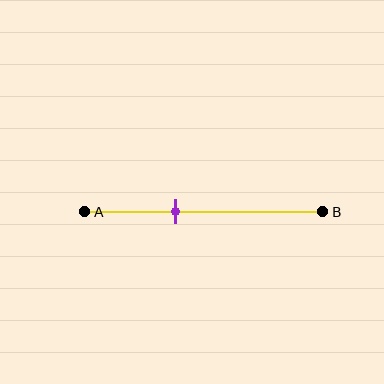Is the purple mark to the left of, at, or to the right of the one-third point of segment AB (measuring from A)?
The purple mark is to the right of the one-third point of segment AB.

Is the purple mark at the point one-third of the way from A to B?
No, the mark is at about 40% from A, not at the 33% one-third point.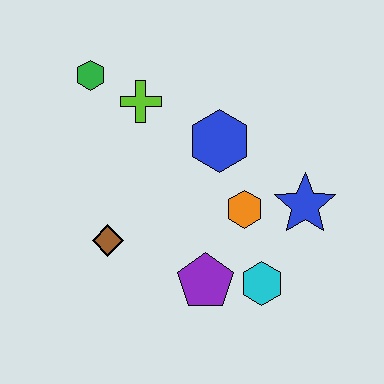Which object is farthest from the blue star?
The green hexagon is farthest from the blue star.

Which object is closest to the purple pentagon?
The cyan hexagon is closest to the purple pentagon.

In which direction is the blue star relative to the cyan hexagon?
The blue star is above the cyan hexagon.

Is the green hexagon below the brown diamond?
No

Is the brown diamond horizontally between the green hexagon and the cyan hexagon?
Yes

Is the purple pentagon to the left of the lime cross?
No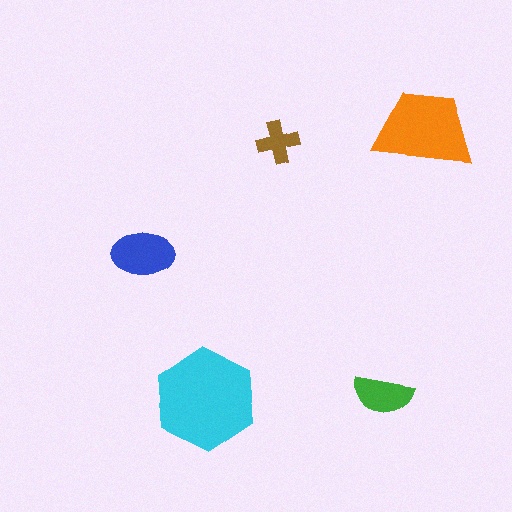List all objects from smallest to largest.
The brown cross, the green semicircle, the blue ellipse, the orange trapezoid, the cyan hexagon.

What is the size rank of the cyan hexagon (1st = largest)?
1st.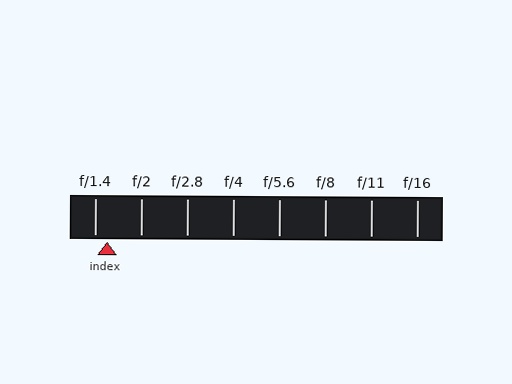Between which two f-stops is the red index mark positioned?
The index mark is between f/1.4 and f/2.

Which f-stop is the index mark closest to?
The index mark is closest to f/1.4.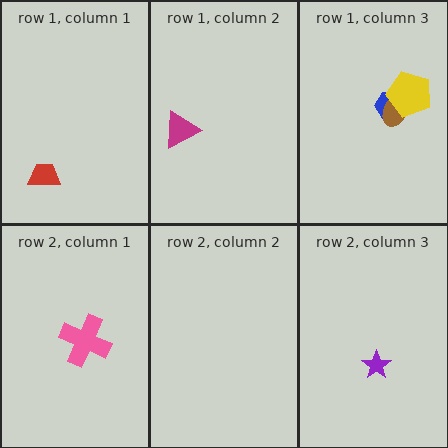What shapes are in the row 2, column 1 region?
The pink cross.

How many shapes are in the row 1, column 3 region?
3.